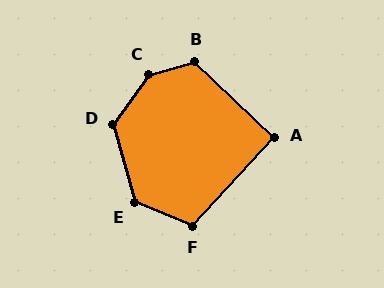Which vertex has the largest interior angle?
C, at approximately 141 degrees.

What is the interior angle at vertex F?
Approximately 111 degrees (obtuse).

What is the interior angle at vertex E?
Approximately 128 degrees (obtuse).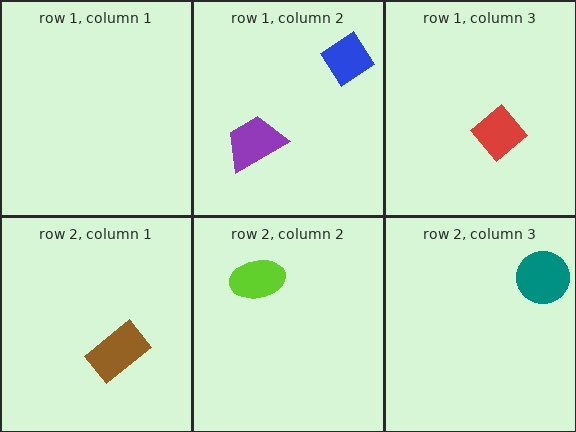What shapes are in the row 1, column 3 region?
The red diamond.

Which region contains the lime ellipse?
The row 2, column 2 region.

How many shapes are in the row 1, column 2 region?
2.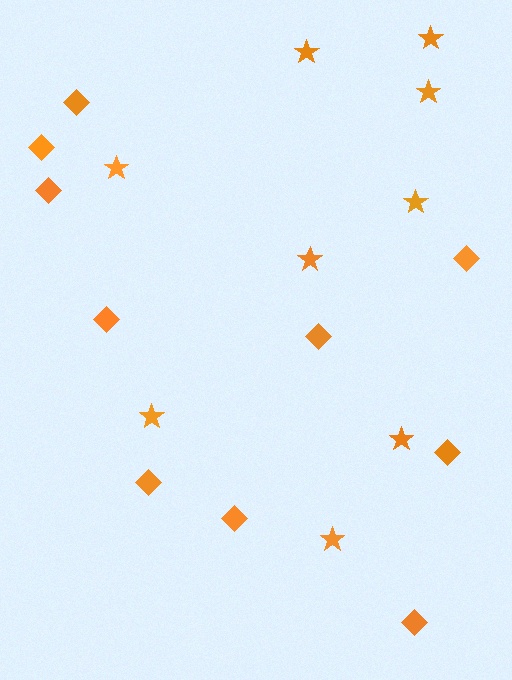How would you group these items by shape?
There are 2 groups: one group of diamonds (10) and one group of stars (9).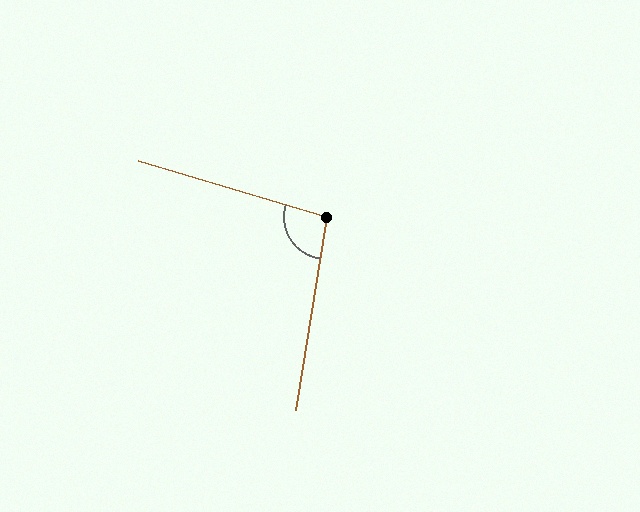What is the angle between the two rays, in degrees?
Approximately 97 degrees.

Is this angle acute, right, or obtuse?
It is obtuse.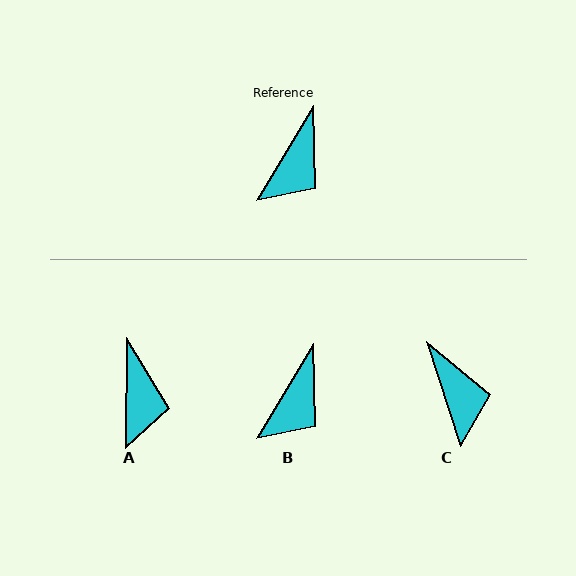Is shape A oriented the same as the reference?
No, it is off by about 30 degrees.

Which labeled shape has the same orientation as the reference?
B.